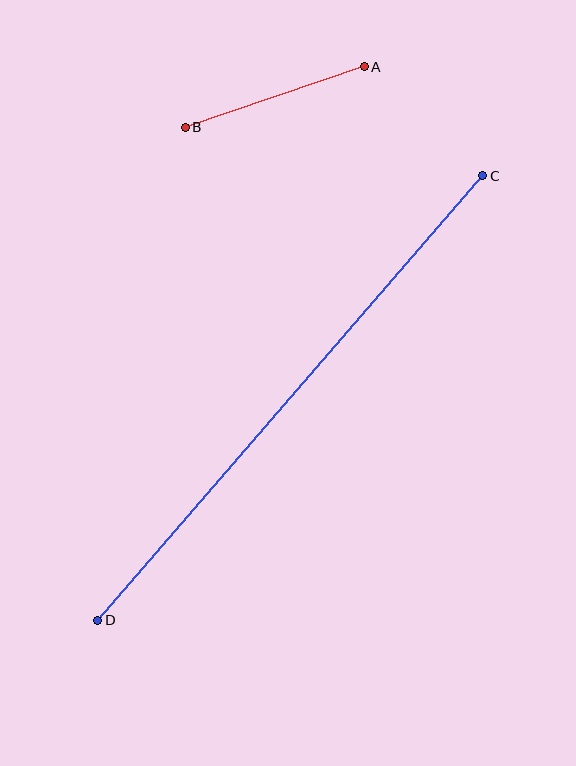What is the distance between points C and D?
The distance is approximately 588 pixels.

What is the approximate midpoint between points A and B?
The midpoint is at approximately (275, 97) pixels.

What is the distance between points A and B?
The distance is approximately 189 pixels.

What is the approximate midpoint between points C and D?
The midpoint is at approximately (290, 398) pixels.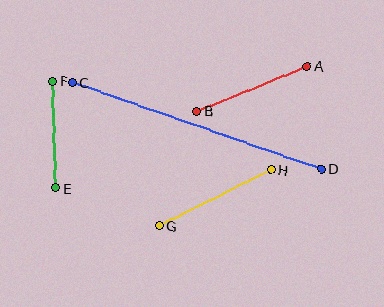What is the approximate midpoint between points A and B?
The midpoint is at approximately (252, 89) pixels.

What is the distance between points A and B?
The distance is approximately 119 pixels.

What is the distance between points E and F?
The distance is approximately 107 pixels.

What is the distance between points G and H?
The distance is approximately 125 pixels.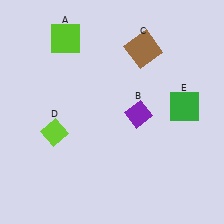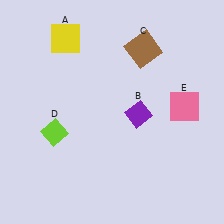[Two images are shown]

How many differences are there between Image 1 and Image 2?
There are 2 differences between the two images.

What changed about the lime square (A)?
In Image 1, A is lime. In Image 2, it changed to yellow.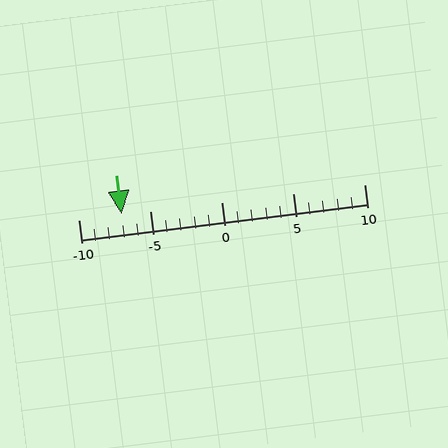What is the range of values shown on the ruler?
The ruler shows values from -10 to 10.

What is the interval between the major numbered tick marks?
The major tick marks are spaced 5 units apart.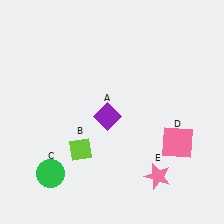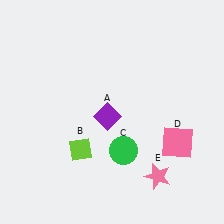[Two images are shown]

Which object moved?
The green circle (C) moved right.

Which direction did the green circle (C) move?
The green circle (C) moved right.